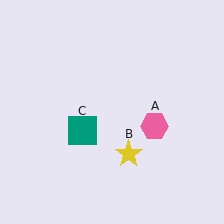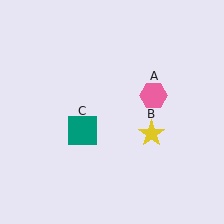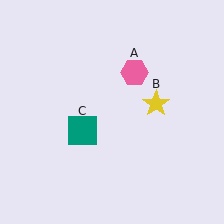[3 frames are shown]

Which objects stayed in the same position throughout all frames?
Teal square (object C) remained stationary.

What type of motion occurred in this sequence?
The pink hexagon (object A), yellow star (object B) rotated counterclockwise around the center of the scene.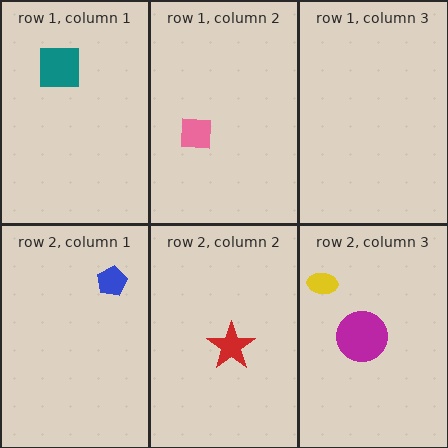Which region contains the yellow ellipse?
The row 2, column 3 region.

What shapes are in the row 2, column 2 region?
The red star.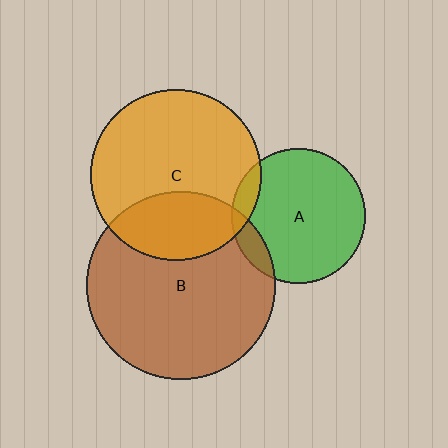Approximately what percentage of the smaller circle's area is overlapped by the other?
Approximately 30%.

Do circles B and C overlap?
Yes.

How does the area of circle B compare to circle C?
Approximately 1.2 times.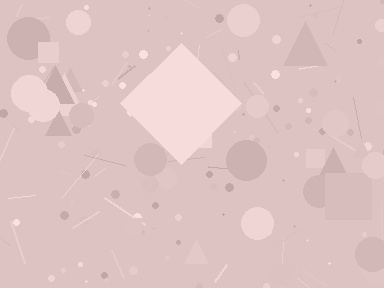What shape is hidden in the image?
A diamond is hidden in the image.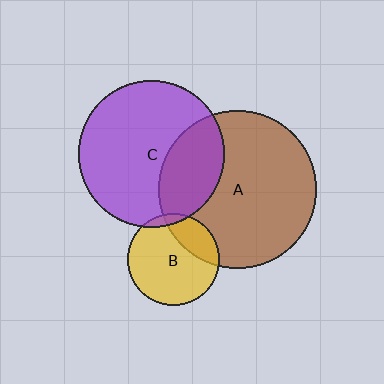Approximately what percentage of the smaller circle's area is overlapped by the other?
Approximately 25%.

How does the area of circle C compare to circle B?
Approximately 2.5 times.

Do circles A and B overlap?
Yes.